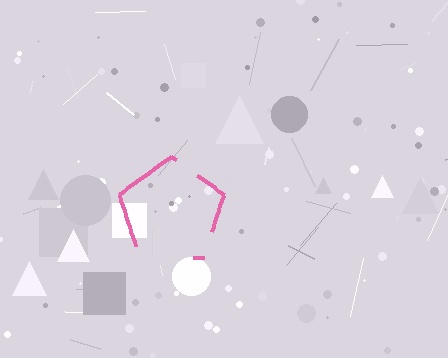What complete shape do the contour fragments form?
The contour fragments form a pentagon.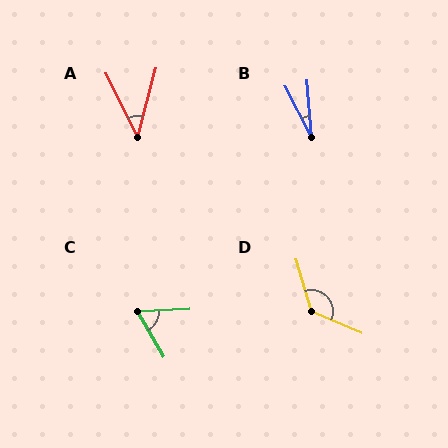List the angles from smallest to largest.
B (23°), A (41°), C (62°), D (130°).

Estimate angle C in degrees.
Approximately 62 degrees.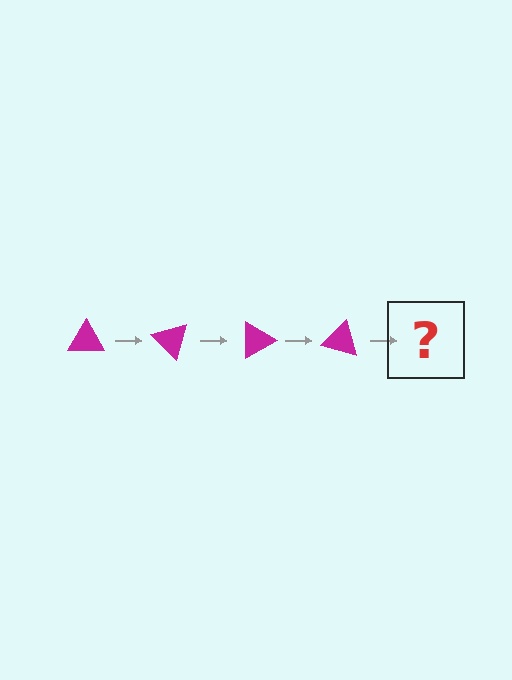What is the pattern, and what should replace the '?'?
The pattern is that the triangle rotates 45 degrees each step. The '?' should be a magenta triangle rotated 180 degrees.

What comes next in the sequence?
The next element should be a magenta triangle rotated 180 degrees.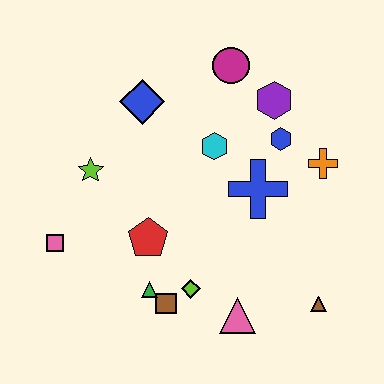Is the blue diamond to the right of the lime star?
Yes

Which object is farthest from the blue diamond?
The brown triangle is farthest from the blue diamond.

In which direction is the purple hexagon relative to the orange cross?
The purple hexagon is above the orange cross.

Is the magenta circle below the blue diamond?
No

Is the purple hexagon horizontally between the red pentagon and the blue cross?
No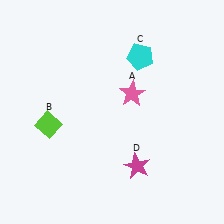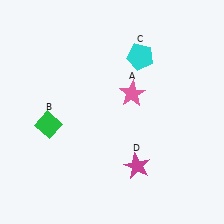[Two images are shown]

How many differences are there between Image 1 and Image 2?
There is 1 difference between the two images.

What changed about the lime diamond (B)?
In Image 1, B is lime. In Image 2, it changed to green.